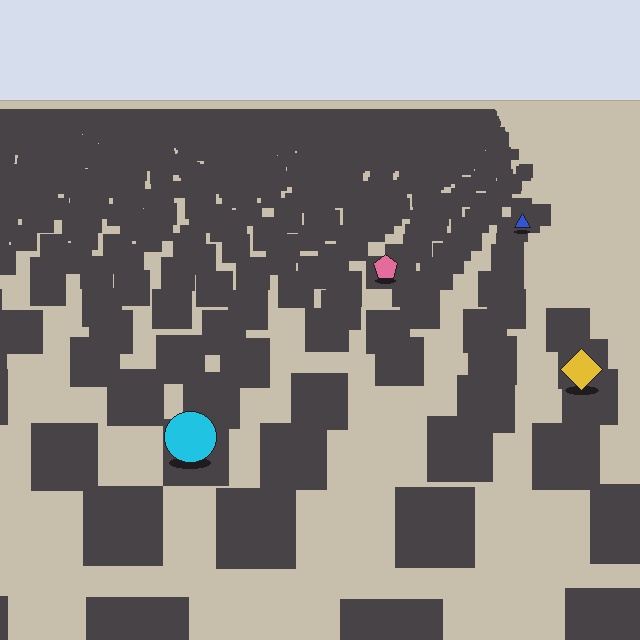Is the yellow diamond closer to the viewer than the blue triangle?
Yes. The yellow diamond is closer — you can tell from the texture gradient: the ground texture is coarser near it.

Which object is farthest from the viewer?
The blue triangle is farthest from the viewer. It appears smaller and the ground texture around it is denser.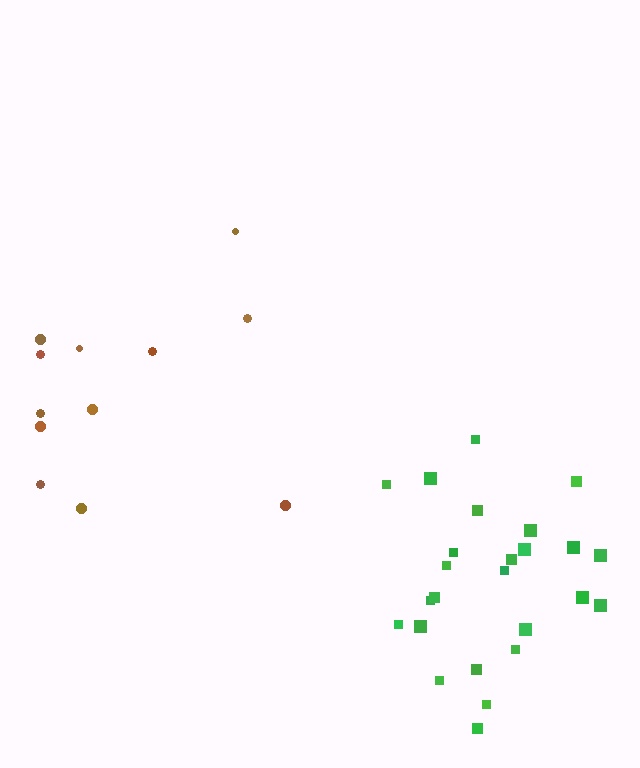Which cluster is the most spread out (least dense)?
Brown.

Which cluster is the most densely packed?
Green.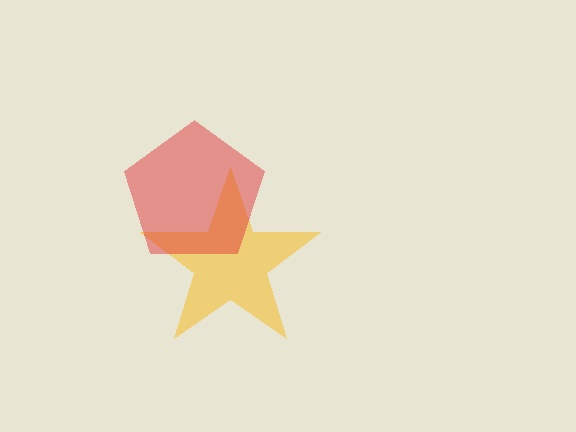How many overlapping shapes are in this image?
There are 2 overlapping shapes in the image.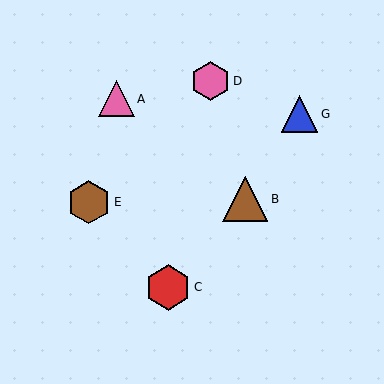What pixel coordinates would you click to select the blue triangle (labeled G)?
Click at (299, 114) to select the blue triangle G.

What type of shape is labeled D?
Shape D is a pink hexagon.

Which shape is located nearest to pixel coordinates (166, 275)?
The red hexagon (labeled C) at (168, 287) is nearest to that location.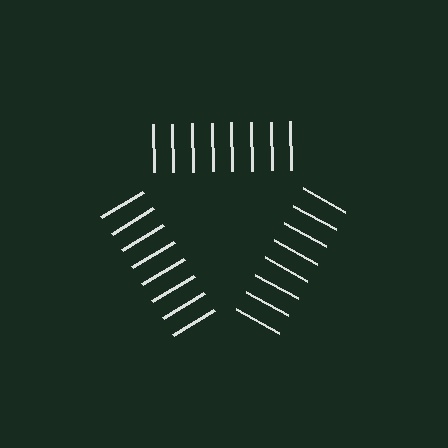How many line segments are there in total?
24 — 8 along each of the 3 edges.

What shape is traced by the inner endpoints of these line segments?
An illusory triangle — the line segments terminate on its edges but no continuous stroke is drawn.